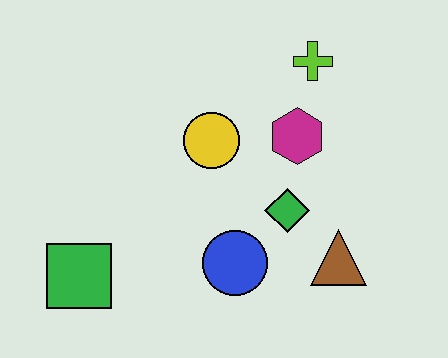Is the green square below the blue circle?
Yes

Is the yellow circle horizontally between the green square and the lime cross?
Yes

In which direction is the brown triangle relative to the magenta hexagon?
The brown triangle is below the magenta hexagon.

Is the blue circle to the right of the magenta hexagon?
No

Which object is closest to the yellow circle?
The magenta hexagon is closest to the yellow circle.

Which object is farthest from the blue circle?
The lime cross is farthest from the blue circle.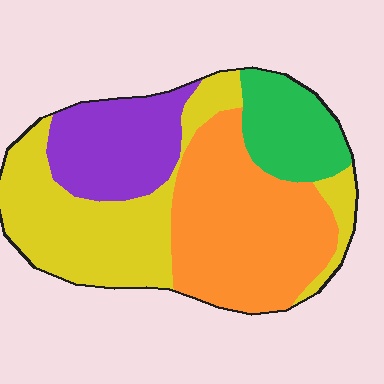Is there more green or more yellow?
Yellow.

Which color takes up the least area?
Green, at roughly 15%.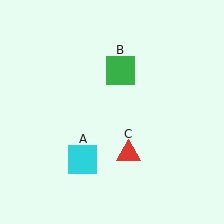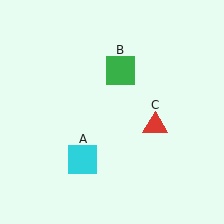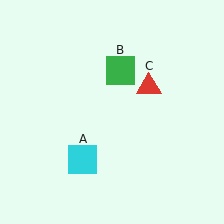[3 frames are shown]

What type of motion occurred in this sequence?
The red triangle (object C) rotated counterclockwise around the center of the scene.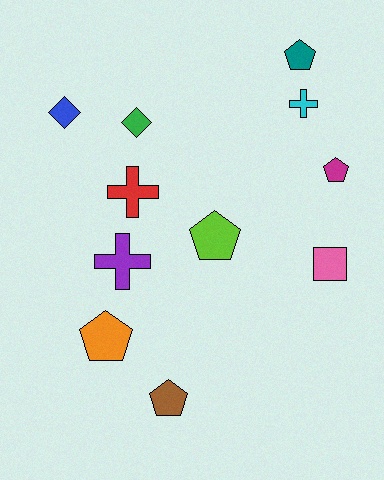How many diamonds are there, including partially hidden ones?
There are 2 diamonds.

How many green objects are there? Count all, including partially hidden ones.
There is 1 green object.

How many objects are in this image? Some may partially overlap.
There are 11 objects.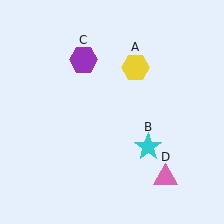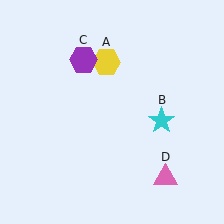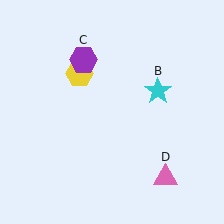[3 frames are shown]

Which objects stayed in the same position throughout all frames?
Purple hexagon (object C) and pink triangle (object D) remained stationary.